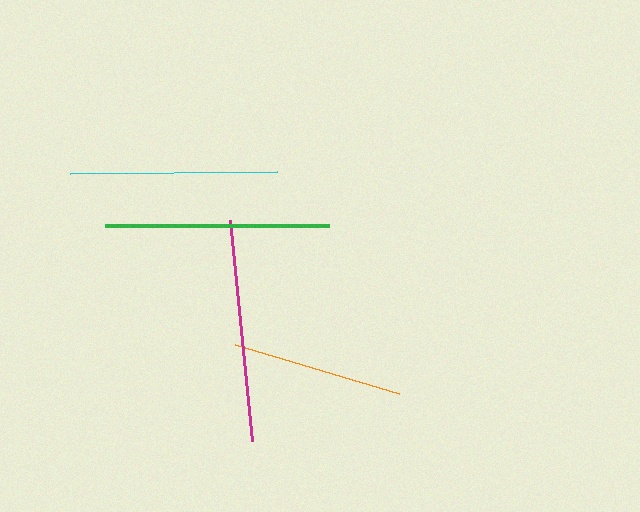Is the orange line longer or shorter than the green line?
The green line is longer than the orange line.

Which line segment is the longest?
The green line is the longest at approximately 224 pixels.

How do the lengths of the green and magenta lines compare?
The green and magenta lines are approximately the same length.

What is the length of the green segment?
The green segment is approximately 224 pixels long.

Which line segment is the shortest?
The orange line is the shortest at approximately 172 pixels.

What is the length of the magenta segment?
The magenta segment is approximately 221 pixels long.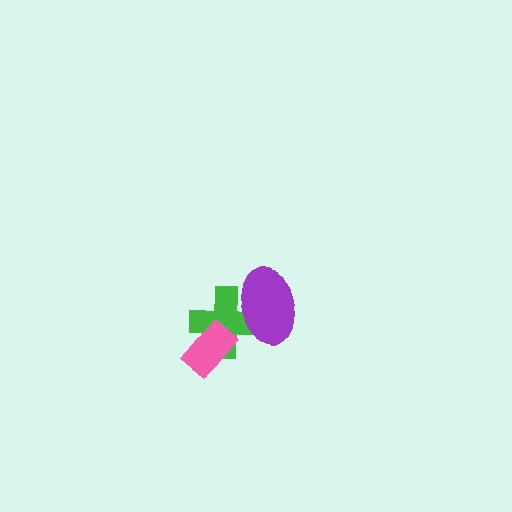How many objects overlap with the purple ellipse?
1 object overlaps with the purple ellipse.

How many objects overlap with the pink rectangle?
1 object overlaps with the pink rectangle.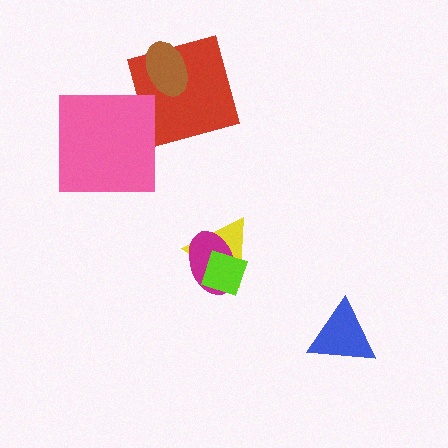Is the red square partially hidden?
Yes, it is partially covered by another shape.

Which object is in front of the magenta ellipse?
The lime diamond is in front of the magenta ellipse.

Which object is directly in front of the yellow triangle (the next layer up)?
The magenta ellipse is directly in front of the yellow triangle.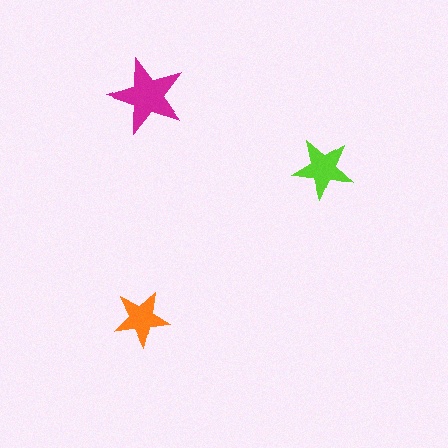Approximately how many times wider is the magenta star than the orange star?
About 1.5 times wider.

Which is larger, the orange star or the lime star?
The lime one.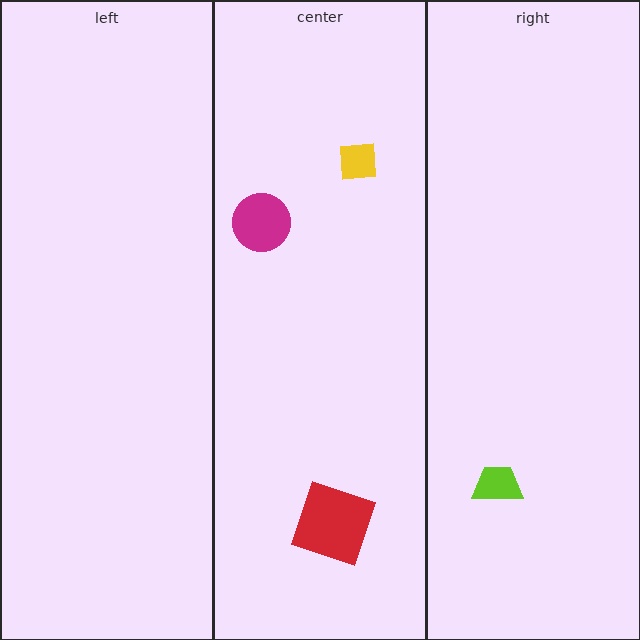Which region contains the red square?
The center region.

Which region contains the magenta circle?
The center region.